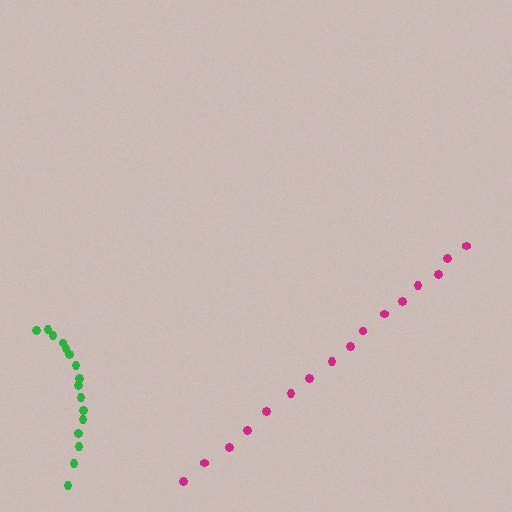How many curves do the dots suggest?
There are 2 distinct paths.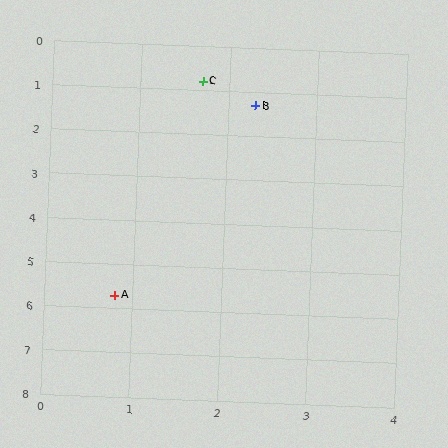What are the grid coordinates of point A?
Point A is at approximately (0.8, 5.7).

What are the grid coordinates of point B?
Point B is at approximately (2.3, 1.3).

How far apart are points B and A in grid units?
Points B and A are about 4.6 grid units apart.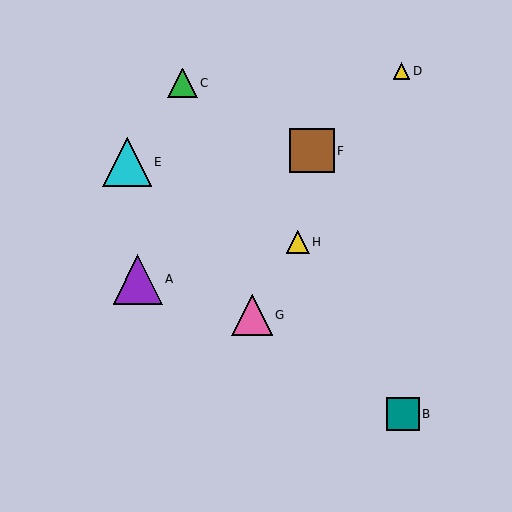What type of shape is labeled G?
Shape G is a pink triangle.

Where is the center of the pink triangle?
The center of the pink triangle is at (252, 315).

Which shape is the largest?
The purple triangle (labeled A) is the largest.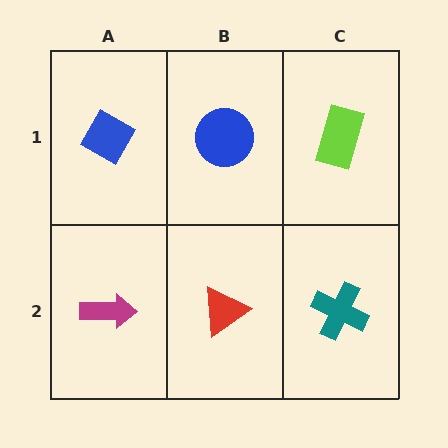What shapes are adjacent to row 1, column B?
A red triangle (row 2, column B), a blue diamond (row 1, column A), a lime rectangle (row 1, column C).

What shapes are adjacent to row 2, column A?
A blue diamond (row 1, column A), a red triangle (row 2, column B).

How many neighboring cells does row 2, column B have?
3.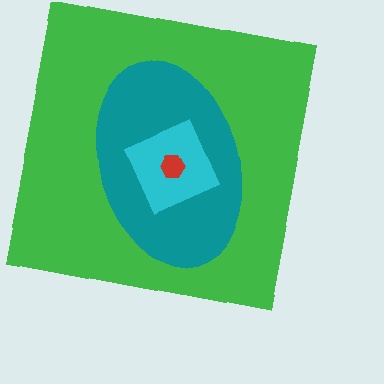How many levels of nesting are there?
4.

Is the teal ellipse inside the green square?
Yes.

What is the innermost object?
The red hexagon.